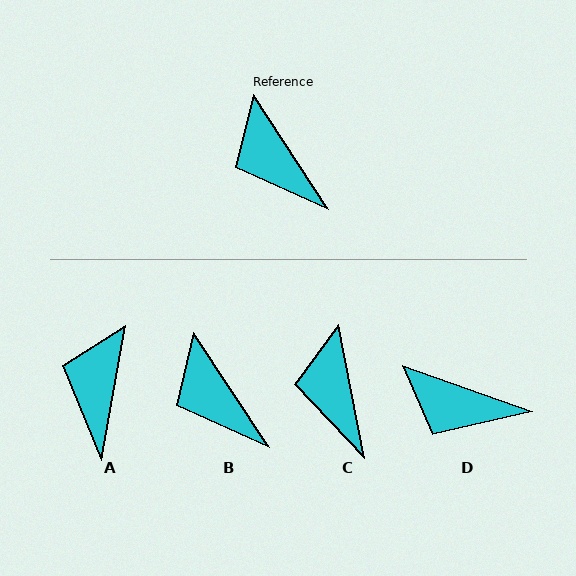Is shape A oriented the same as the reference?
No, it is off by about 44 degrees.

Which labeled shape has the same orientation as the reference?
B.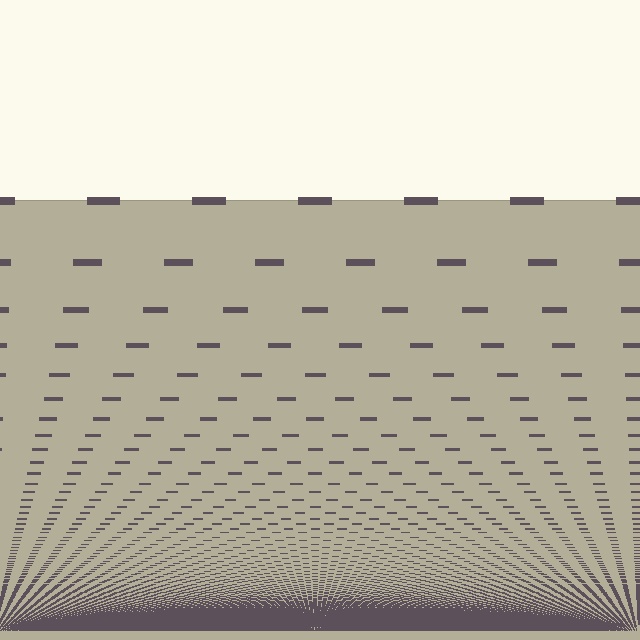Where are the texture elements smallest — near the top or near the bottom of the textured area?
Near the bottom.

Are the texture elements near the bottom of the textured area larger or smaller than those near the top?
Smaller. The gradient is inverted — elements near the bottom are smaller and denser.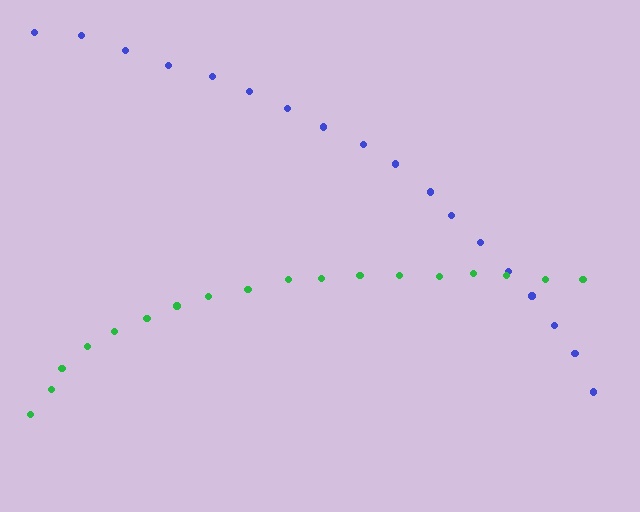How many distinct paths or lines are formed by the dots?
There are 2 distinct paths.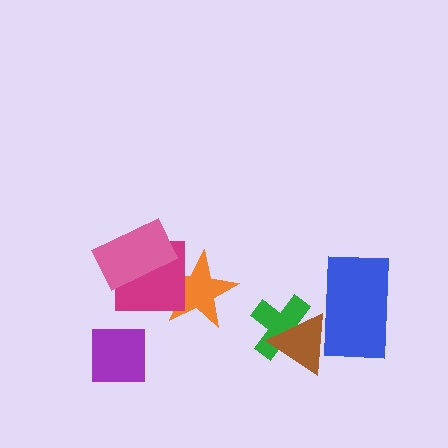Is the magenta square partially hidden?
Yes, it is partially covered by another shape.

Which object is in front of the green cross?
The brown triangle is in front of the green cross.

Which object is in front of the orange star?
The magenta square is in front of the orange star.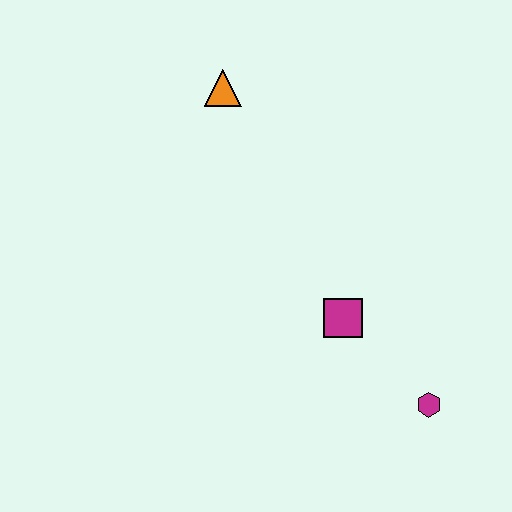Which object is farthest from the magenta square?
The orange triangle is farthest from the magenta square.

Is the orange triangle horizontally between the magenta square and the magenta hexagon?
No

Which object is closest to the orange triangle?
The magenta square is closest to the orange triangle.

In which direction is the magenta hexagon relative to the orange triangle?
The magenta hexagon is below the orange triangle.